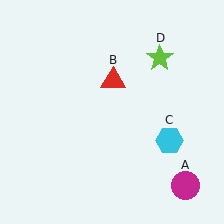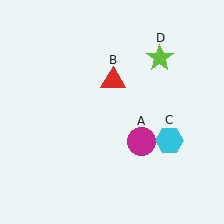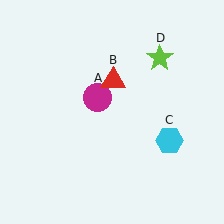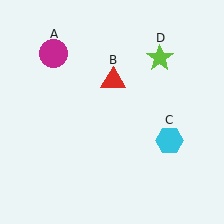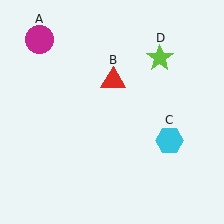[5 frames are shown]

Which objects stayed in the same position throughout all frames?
Red triangle (object B) and cyan hexagon (object C) and lime star (object D) remained stationary.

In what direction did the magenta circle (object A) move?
The magenta circle (object A) moved up and to the left.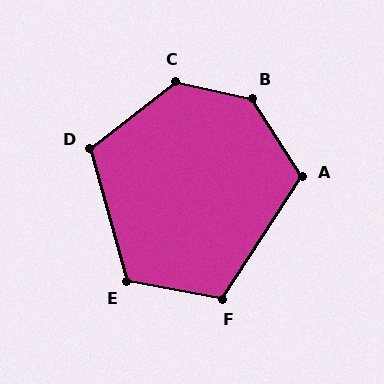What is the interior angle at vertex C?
Approximately 130 degrees (obtuse).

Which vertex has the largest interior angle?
B, at approximately 135 degrees.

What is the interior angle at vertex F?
Approximately 113 degrees (obtuse).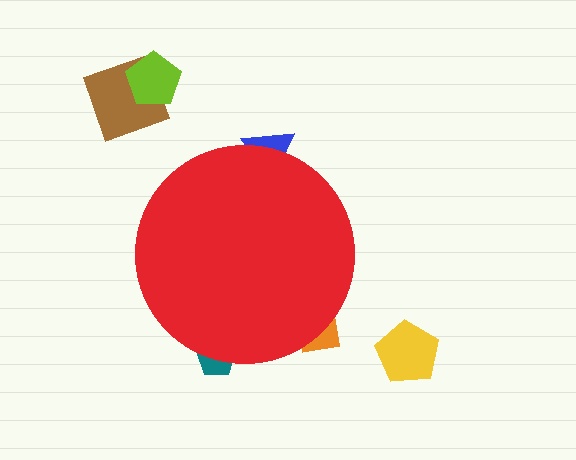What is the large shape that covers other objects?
A red circle.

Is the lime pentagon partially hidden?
No, the lime pentagon is fully visible.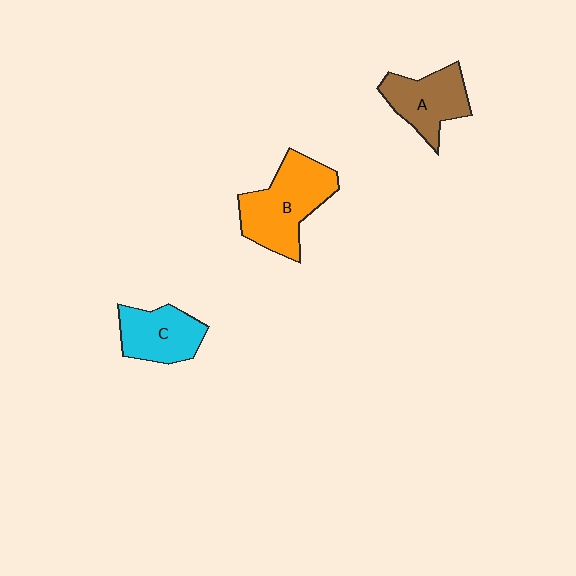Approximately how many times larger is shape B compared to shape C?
Approximately 1.5 times.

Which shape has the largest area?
Shape B (orange).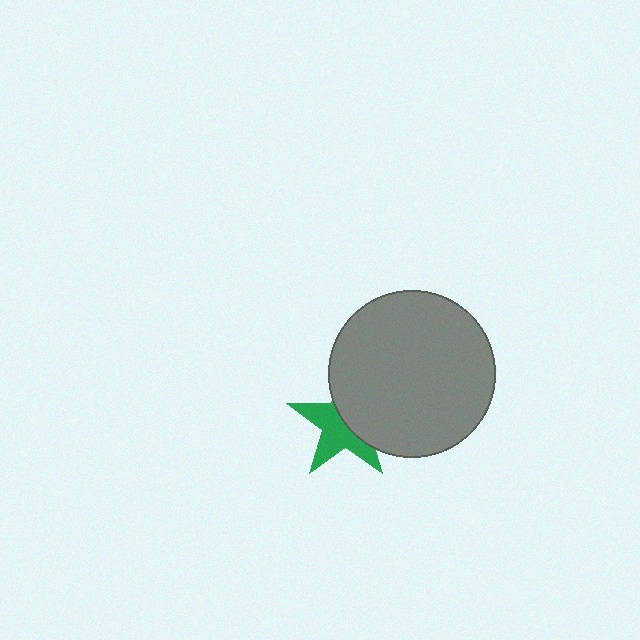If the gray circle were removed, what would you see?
You would see the complete green star.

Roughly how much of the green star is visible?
About half of it is visible (roughly 53%).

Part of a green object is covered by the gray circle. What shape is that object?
It is a star.